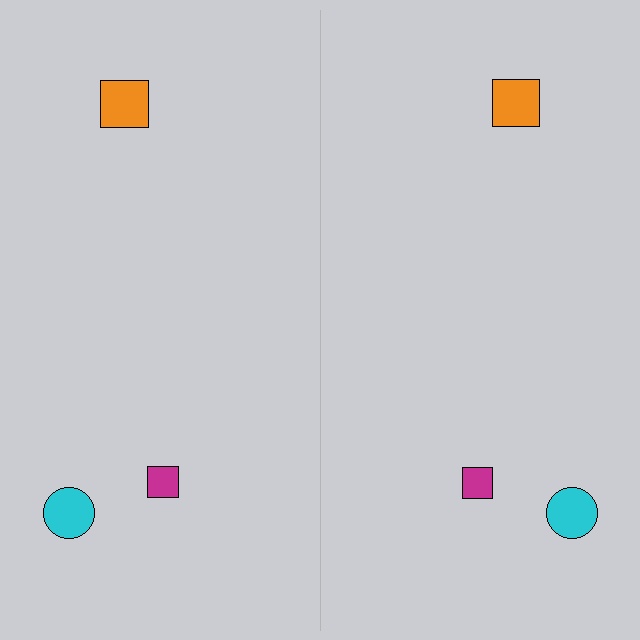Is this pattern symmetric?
Yes, this pattern has bilateral (reflection) symmetry.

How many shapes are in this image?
There are 6 shapes in this image.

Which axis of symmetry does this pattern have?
The pattern has a vertical axis of symmetry running through the center of the image.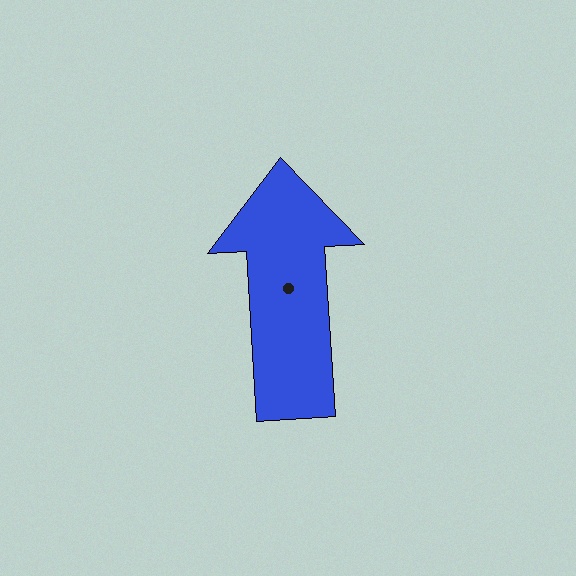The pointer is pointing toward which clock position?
Roughly 12 o'clock.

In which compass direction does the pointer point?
North.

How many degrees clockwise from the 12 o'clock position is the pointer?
Approximately 357 degrees.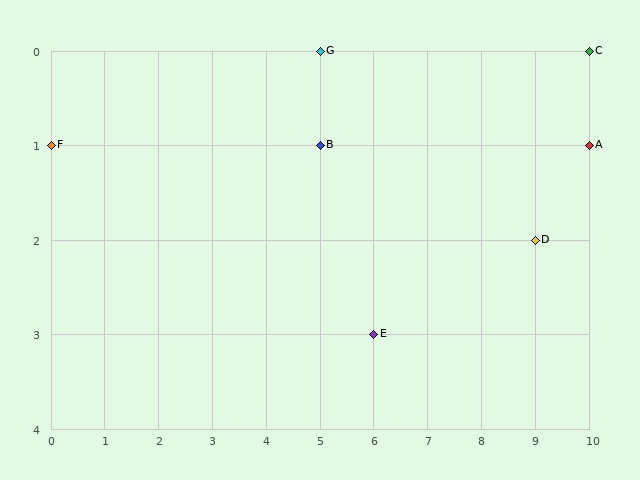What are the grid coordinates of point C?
Point C is at grid coordinates (10, 0).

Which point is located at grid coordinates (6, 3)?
Point E is at (6, 3).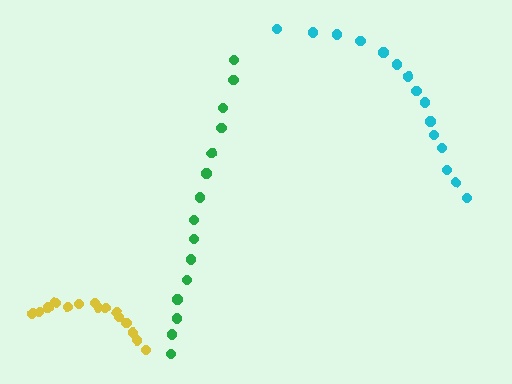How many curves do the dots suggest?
There are 3 distinct paths.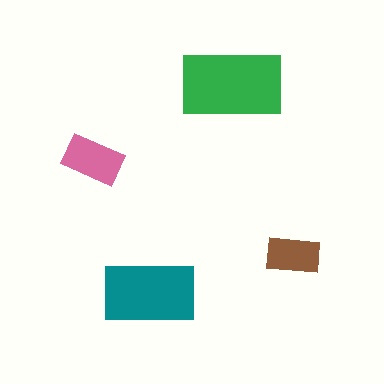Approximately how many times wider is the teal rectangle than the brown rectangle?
About 1.5 times wider.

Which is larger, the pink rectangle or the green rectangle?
The green one.